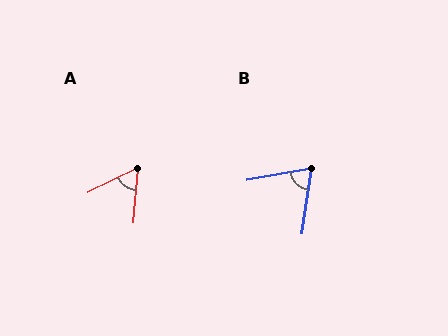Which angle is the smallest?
A, at approximately 59 degrees.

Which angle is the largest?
B, at approximately 71 degrees.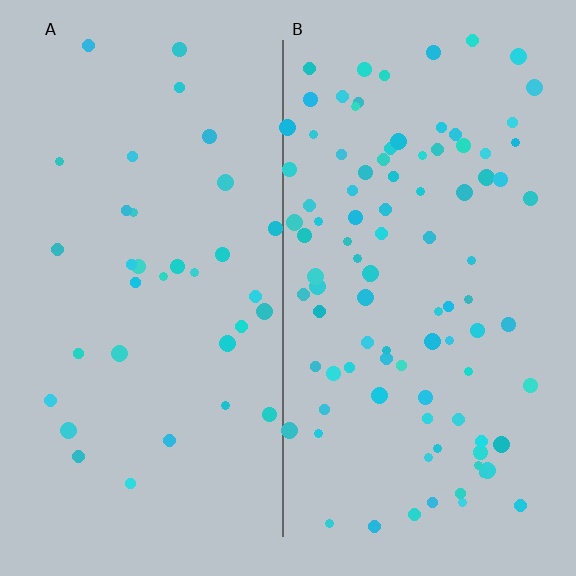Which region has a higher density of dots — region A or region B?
B (the right).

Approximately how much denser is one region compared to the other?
Approximately 2.8× — region B over region A.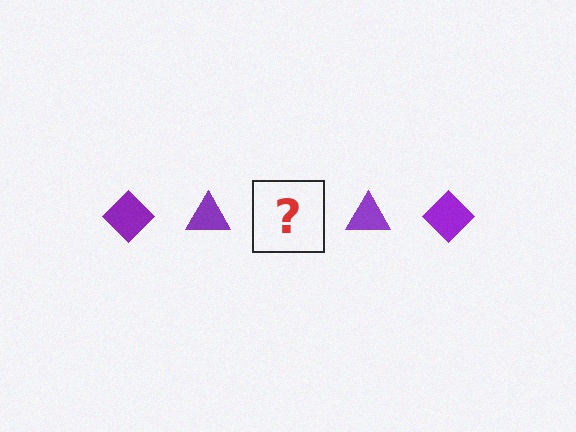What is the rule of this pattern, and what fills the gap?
The rule is that the pattern cycles through diamond, triangle shapes in purple. The gap should be filled with a purple diamond.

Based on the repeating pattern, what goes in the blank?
The blank should be a purple diamond.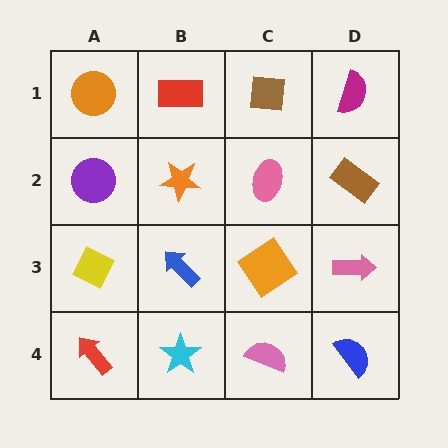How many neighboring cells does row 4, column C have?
3.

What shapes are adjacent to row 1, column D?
A brown rectangle (row 2, column D), a brown square (row 1, column C).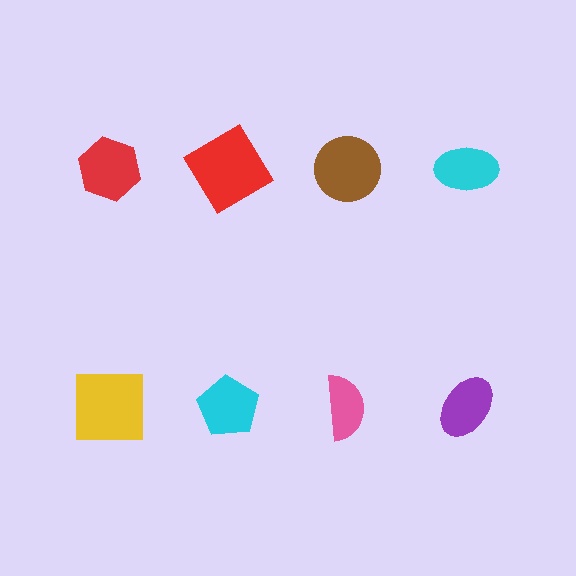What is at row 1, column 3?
A brown circle.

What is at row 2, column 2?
A cyan pentagon.